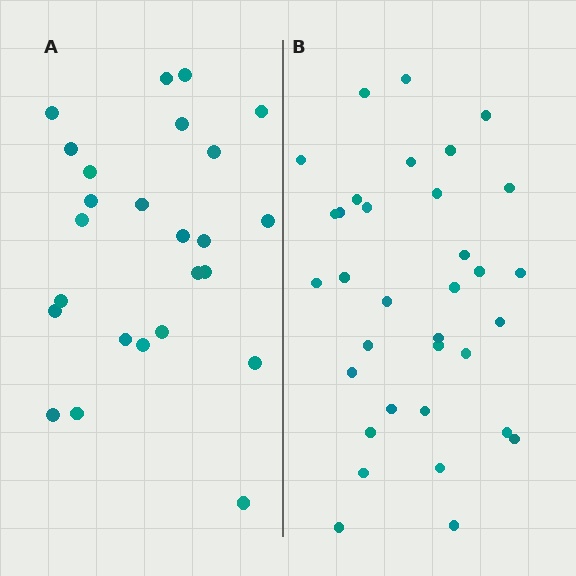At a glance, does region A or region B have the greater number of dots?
Region B (the right region) has more dots.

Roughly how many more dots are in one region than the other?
Region B has roughly 8 or so more dots than region A.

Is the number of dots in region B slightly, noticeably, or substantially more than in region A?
Region B has noticeably more, but not dramatically so. The ratio is roughly 1.4 to 1.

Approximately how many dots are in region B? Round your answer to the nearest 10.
About 30 dots. (The exact count is 34, which rounds to 30.)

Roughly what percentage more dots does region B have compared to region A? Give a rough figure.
About 35% more.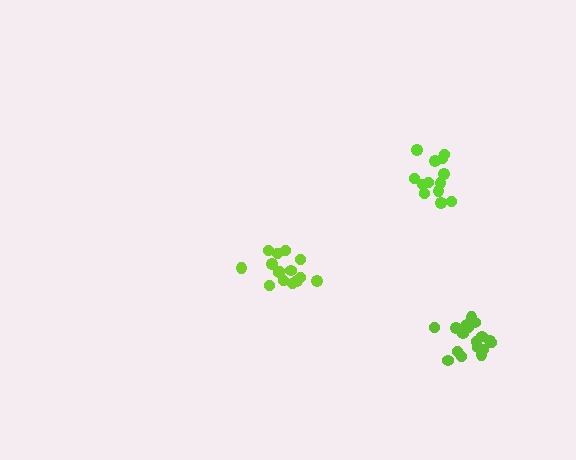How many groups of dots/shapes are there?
There are 3 groups.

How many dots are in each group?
Group 1: 13 dots, Group 2: 15 dots, Group 3: 17 dots (45 total).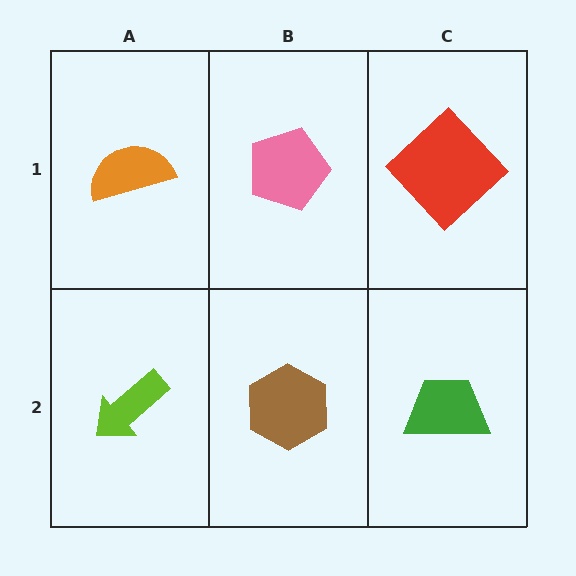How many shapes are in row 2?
3 shapes.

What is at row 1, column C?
A red diamond.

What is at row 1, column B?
A pink pentagon.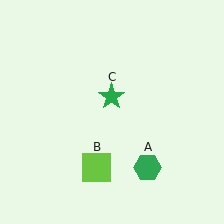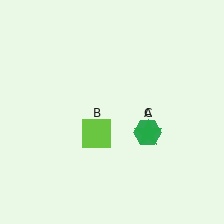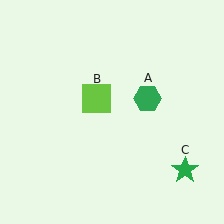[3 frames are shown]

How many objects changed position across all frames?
3 objects changed position: green hexagon (object A), lime square (object B), green star (object C).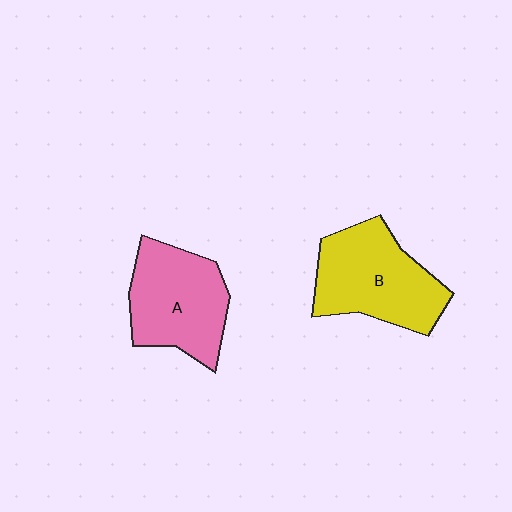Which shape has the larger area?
Shape B (yellow).